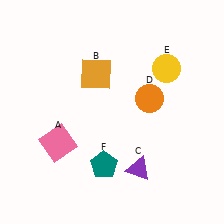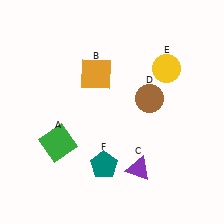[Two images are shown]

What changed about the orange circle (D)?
In Image 1, D is orange. In Image 2, it changed to brown.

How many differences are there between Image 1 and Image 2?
There are 2 differences between the two images.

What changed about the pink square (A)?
In Image 1, A is pink. In Image 2, it changed to green.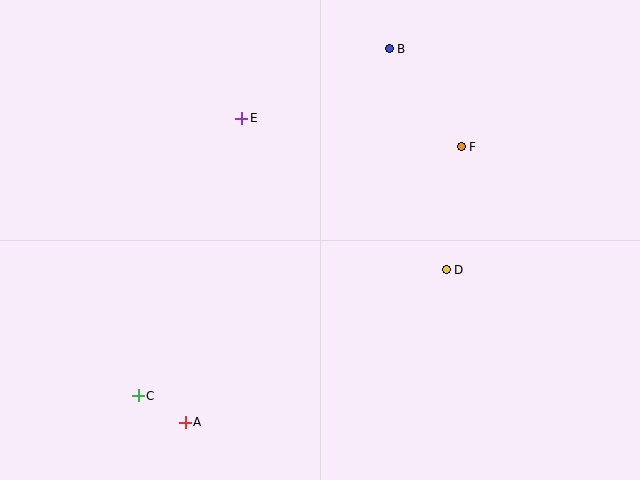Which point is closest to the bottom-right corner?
Point D is closest to the bottom-right corner.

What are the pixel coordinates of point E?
Point E is at (242, 118).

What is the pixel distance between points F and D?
The distance between F and D is 124 pixels.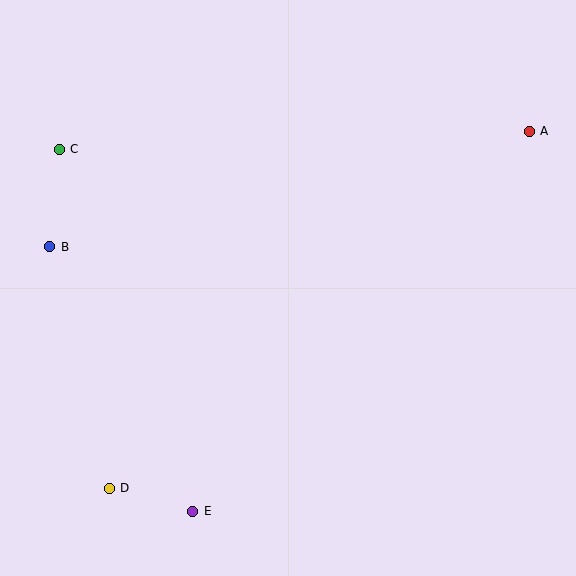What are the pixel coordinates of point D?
Point D is at (109, 488).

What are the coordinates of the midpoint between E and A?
The midpoint between E and A is at (361, 321).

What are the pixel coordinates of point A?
Point A is at (529, 131).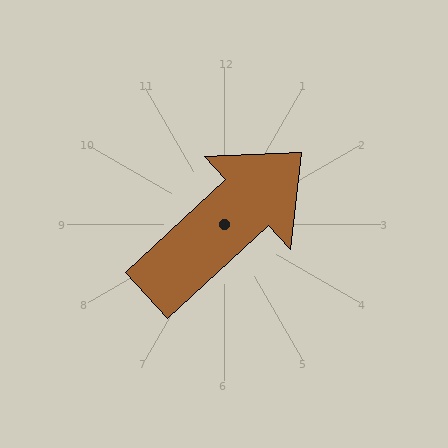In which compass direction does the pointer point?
Northeast.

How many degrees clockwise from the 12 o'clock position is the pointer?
Approximately 47 degrees.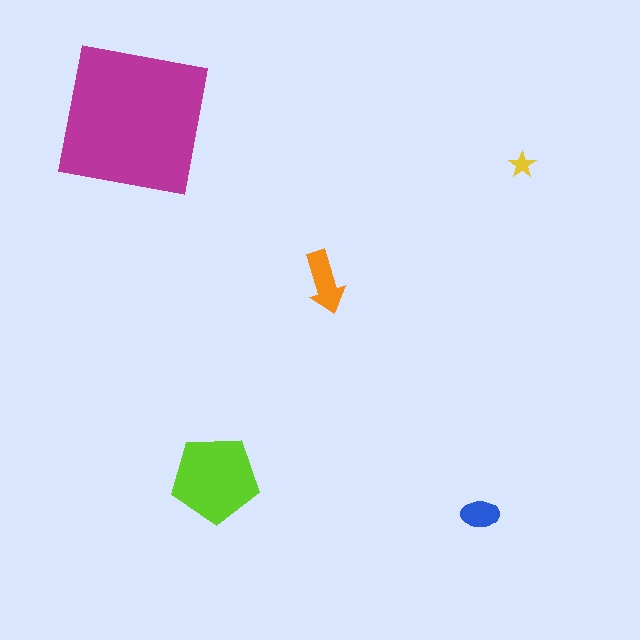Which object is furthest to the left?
The magenta square is leftmost.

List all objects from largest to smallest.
The magenta square, the lime pentagon, the orange arrow, the blue ellipse, the yellow star.